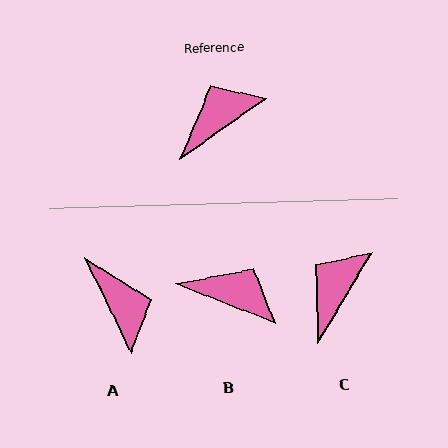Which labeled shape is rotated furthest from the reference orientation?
A, about 99 degrees away.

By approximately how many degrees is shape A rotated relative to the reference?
Approximately 99 degrees clockwise.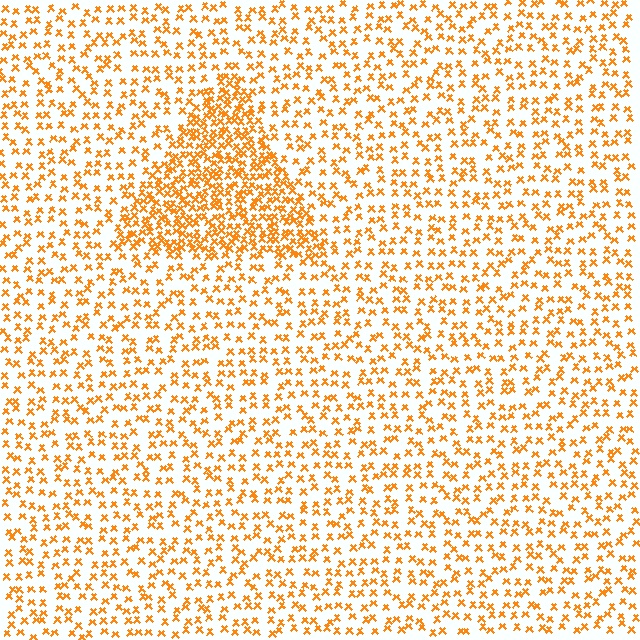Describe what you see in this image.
The image contains small orange elements arranged at two different densities. A triangle-shaped region is visible where the elements are more densely packed than the surrounding area.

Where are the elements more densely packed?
The elements are more densely packed inside the triangle boundary.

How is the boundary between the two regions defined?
The boundary is defined by a change in element density (approximately 2.3x ratio). All elements are the same color, size, and shape.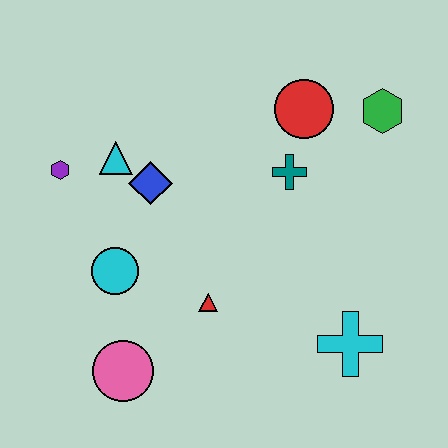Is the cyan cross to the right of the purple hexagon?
Yes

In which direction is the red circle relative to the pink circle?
The red circle is above the pink circle.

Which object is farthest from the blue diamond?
The cyan cross is farthest from the blue diamond.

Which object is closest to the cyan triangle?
The blue diamond is closest to the cyan triangle.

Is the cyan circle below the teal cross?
Yes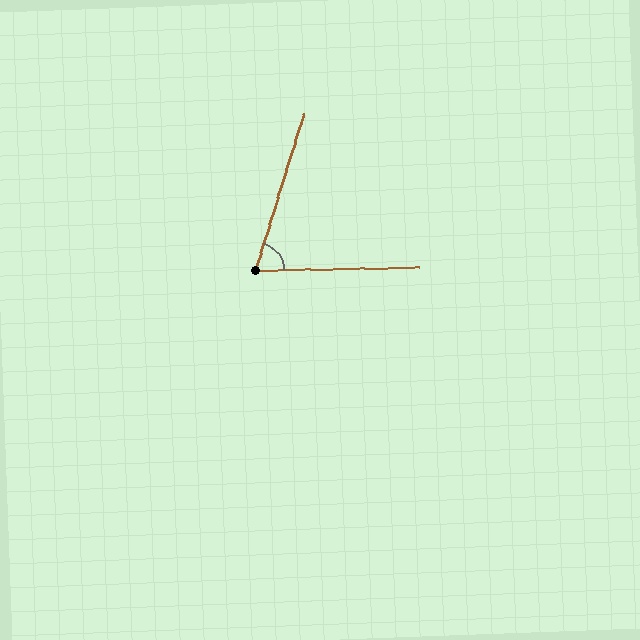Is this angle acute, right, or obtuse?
It is acute.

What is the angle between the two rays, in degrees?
Approximately 72 degrees.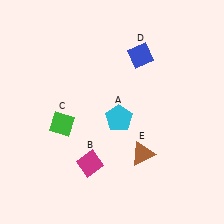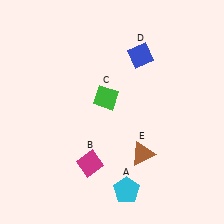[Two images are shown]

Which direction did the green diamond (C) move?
The green diamond (C) moved right.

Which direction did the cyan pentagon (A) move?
The cyan pentagon (A) moved down.